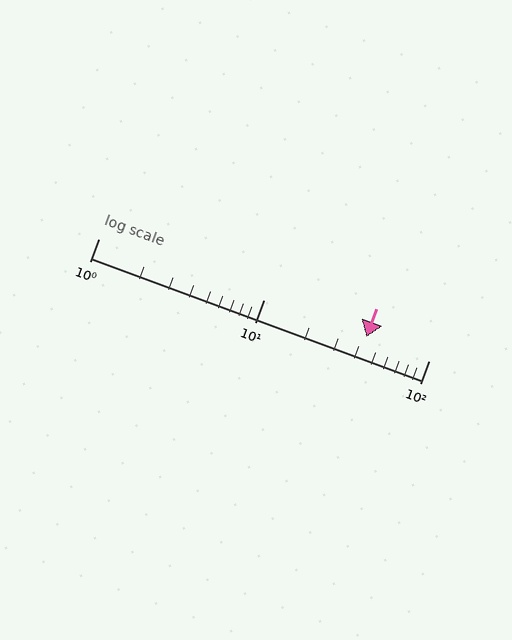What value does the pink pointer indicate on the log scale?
The pointer indicates approximately 42.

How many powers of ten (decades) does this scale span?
The scale spans 2 decades, from 1 to 100.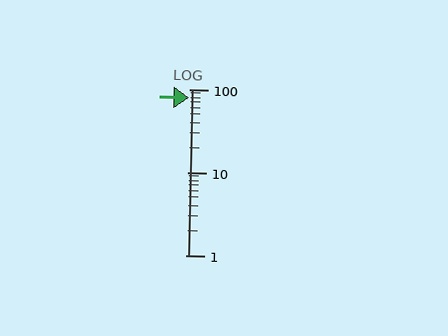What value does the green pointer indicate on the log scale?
The pointer indicates approximately 78.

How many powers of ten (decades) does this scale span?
The scale spans 2 decades, from 1 to 100.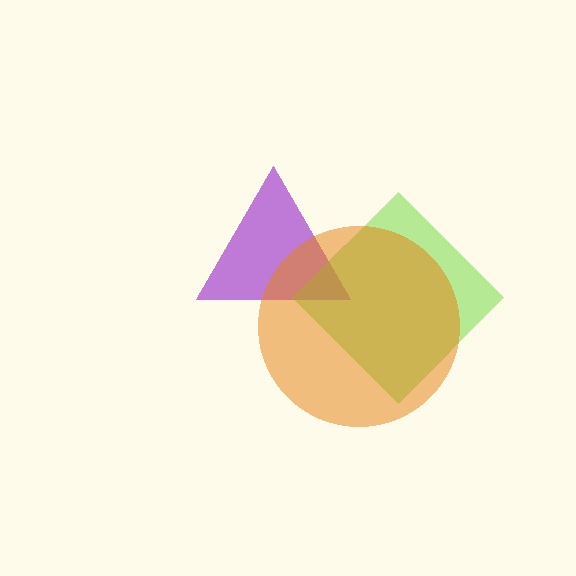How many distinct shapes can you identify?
There are 3 distinct shapes: a purple triangle, a lime diamond, an orange circle.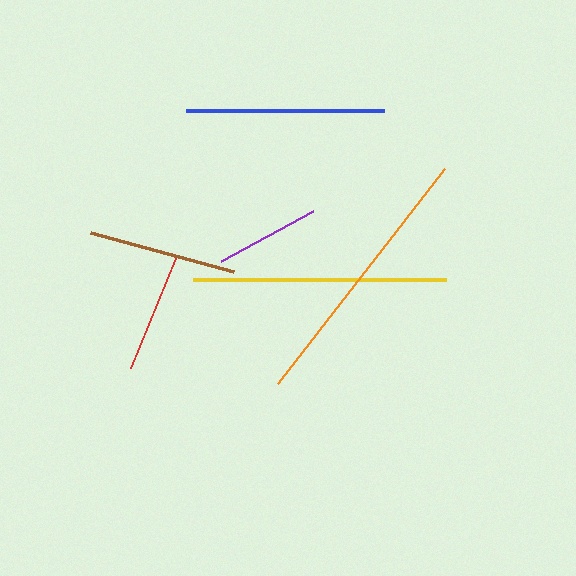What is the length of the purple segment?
The purple segment is approximately 105 pixels long.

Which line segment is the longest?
The orange line is the longest at approximately 272 pixels.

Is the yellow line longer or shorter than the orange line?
The orange line is longer than the yellow line.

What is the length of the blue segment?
The blue segment is approximately 198 pixels long.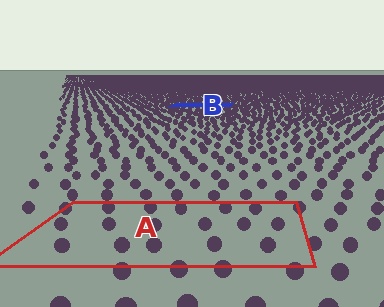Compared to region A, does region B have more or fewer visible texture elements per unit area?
Region B has more texture elements per unit area — they are packed more densely because it is farther away.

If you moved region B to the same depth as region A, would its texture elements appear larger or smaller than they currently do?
They would appear larger. At a closer depth, the same texture elements are projected at a bigger on-screen size.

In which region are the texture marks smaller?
The texture marks are smaller in region B, because it is farther away.